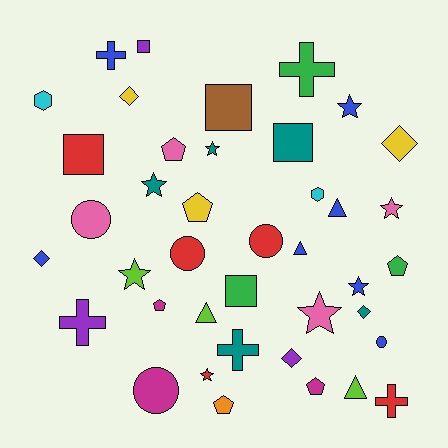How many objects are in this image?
There are 40 objects.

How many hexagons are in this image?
There are 2 hexagons.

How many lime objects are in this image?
There are 3 lime objects.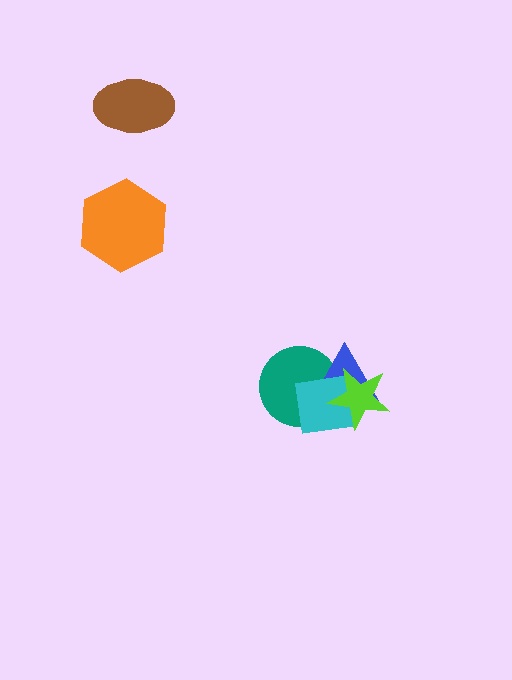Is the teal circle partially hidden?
Yes, it is partially covered by another shape.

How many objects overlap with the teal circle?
3 objects overlap with the teal circle.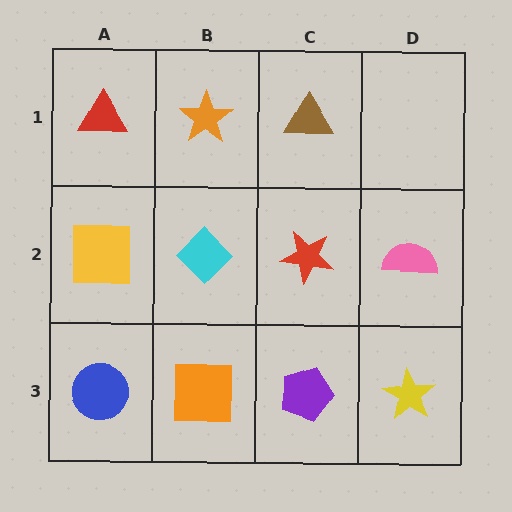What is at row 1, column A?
A red triangle.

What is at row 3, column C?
A purple pentagon.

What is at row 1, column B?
An orange star.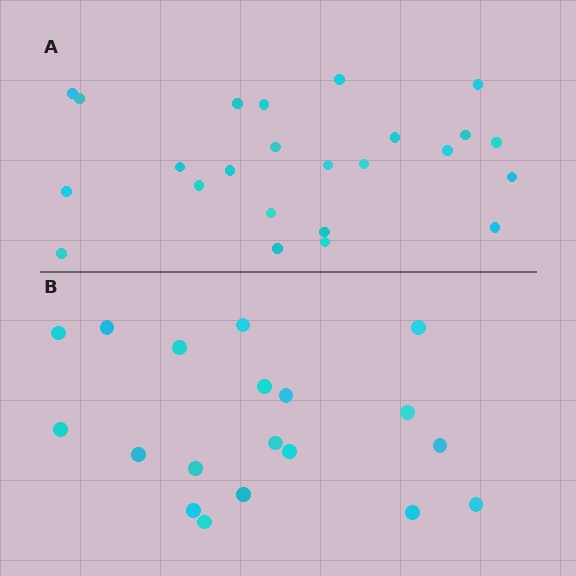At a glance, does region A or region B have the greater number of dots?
Region A (the top region) has more dots.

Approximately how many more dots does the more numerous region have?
Region A has about 5 more dots than region B.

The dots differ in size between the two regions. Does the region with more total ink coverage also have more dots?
No. Region B has more total ink coverage because its dots are larger, but region A actually contains more individual dots. Total area can be misleading — the number of items is what matters here.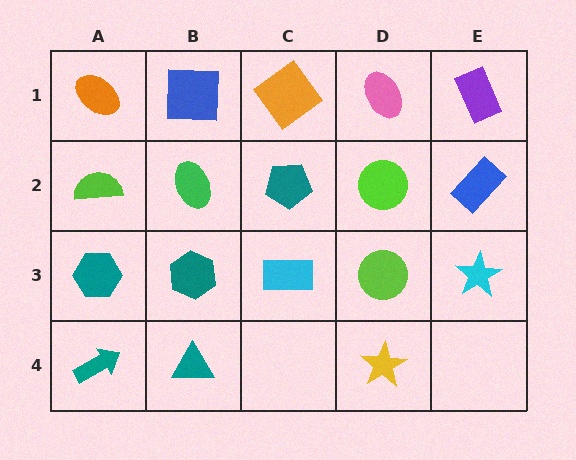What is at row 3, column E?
A cyan star.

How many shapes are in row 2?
5 shapes.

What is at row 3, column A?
A teal hexagon.